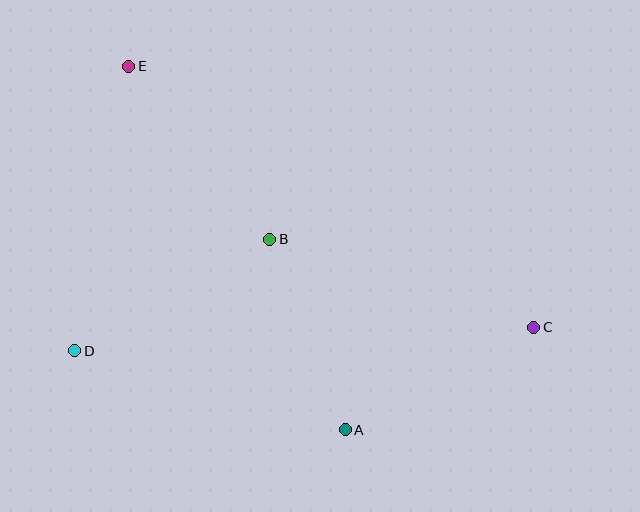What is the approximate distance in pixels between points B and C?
The distance between B and C is approximately 278 pixels.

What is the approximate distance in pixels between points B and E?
The distance between B and E is approximately 223 pixels.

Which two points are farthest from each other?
Points C and E are farthest from each other.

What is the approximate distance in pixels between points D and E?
The distance between D and E is approximately 289 pixels.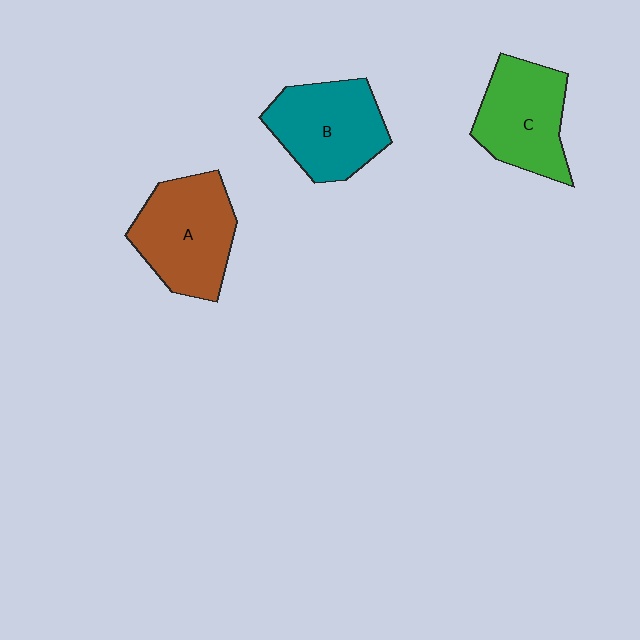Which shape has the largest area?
Shape A (brown).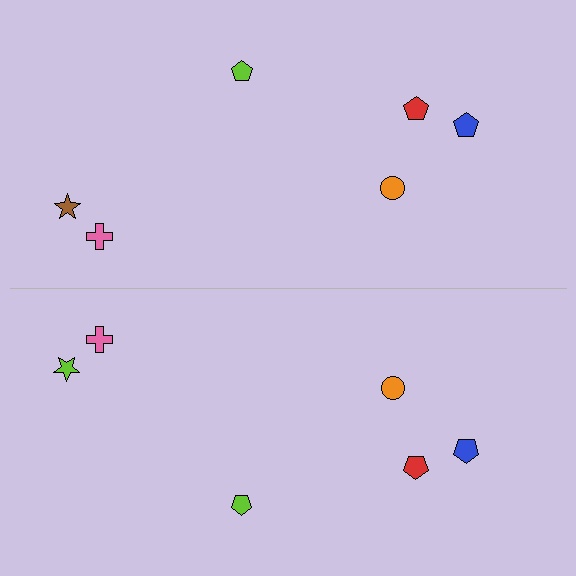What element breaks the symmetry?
The lime star on the bottom side breaks the symmetry — its mirror counterpart is brown.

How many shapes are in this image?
There are 12 shapes in this image.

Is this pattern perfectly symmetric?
No, the pattern is not perfectly symmetric. The lime star on the bottom side breaks the symmetry — its mirror counterpart is brown.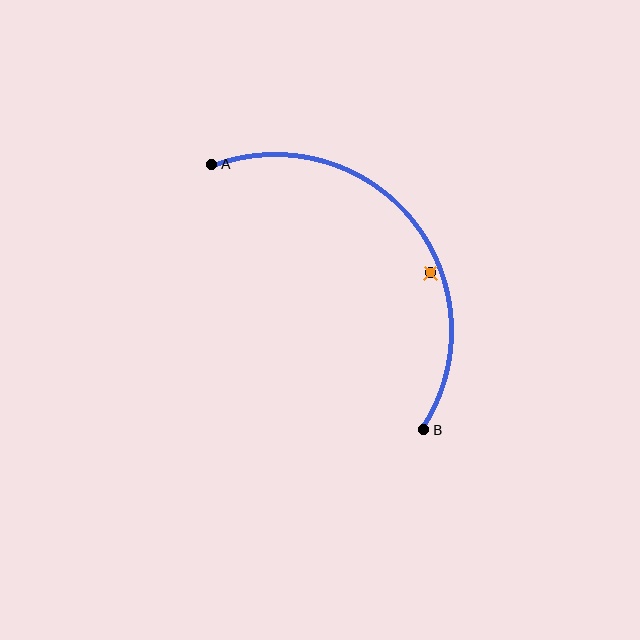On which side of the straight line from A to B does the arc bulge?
The arc bulges above and to the right of the straight line connecting A and B.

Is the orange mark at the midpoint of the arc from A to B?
No — the orange mark does not lie on the arc at all. It sits slightly inside the curve.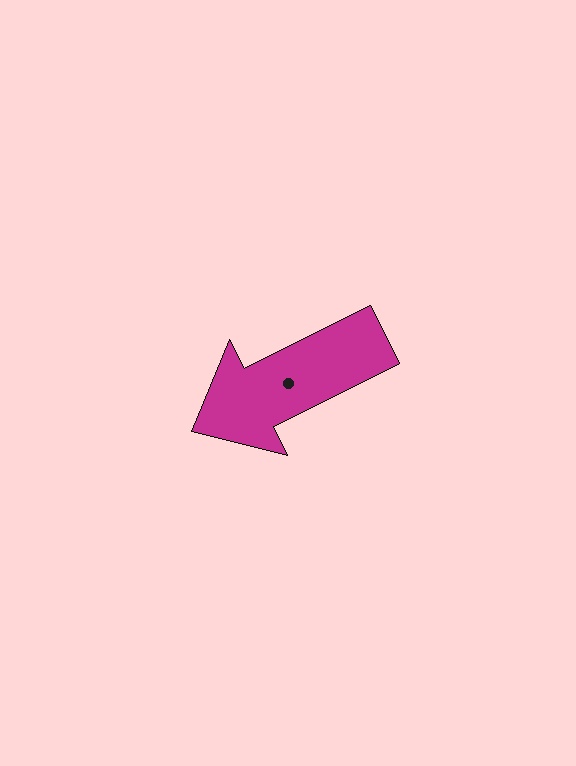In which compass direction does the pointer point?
Southwest.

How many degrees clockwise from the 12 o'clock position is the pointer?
Approximately 243 degrees.